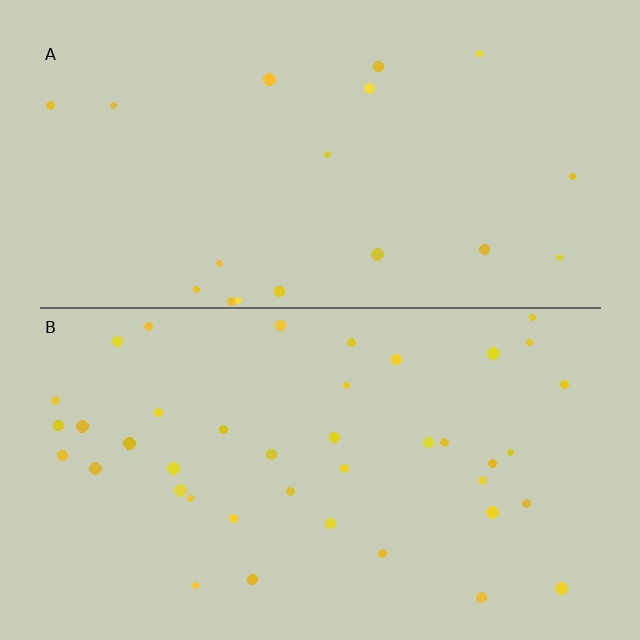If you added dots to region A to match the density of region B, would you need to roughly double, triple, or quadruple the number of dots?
Approximately double.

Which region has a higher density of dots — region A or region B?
B (the bottom).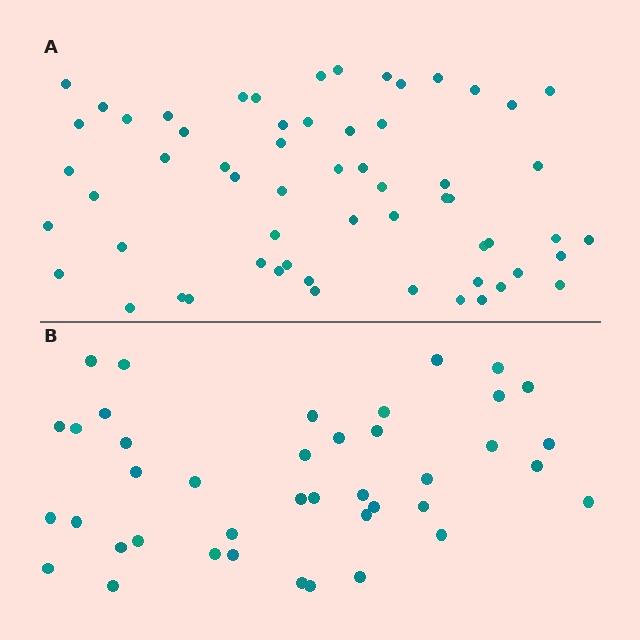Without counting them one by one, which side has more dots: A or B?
Region A (the top region) has more dots.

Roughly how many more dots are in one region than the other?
Region A has approximately 20 more dots than region B.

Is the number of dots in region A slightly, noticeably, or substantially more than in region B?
Region A has substantially more. The ratio is roughly 1.5 to 1.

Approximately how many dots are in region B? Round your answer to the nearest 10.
About 40 dots. (The exact count is 41, which rounds to 40.)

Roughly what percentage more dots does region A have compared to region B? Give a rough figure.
About 45% more.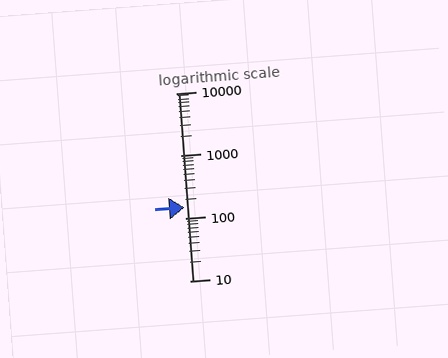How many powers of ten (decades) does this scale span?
The scale spans 3 decades, from 10 to 10000.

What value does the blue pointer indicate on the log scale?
The pointer indicates approximately 150.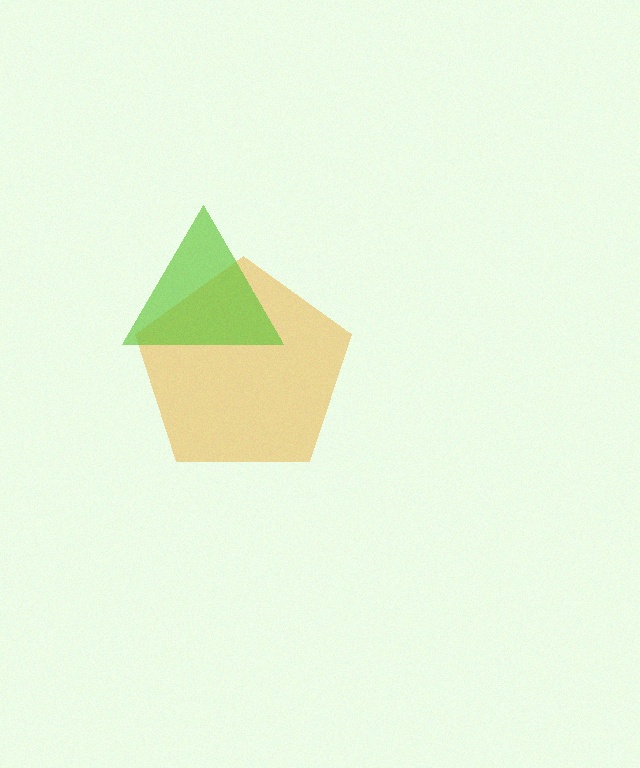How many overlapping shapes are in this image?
There are 2 overlapping shapes in the image.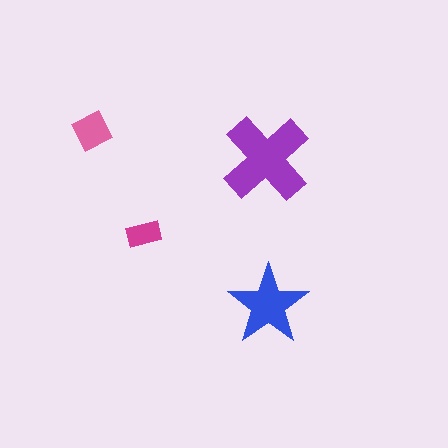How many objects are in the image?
There are 4 objects in the image.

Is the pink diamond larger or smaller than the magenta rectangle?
Larger.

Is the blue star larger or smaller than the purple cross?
Smaller.